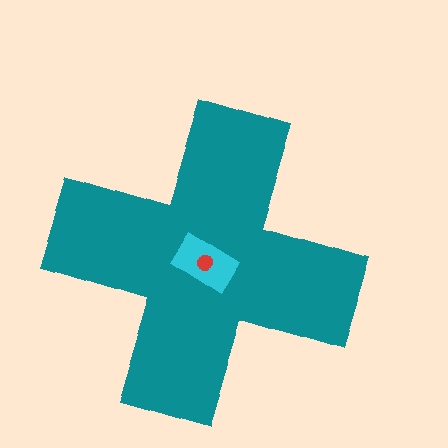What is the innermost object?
The red circle.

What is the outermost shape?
The teal cross.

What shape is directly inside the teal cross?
The cyan rectangle.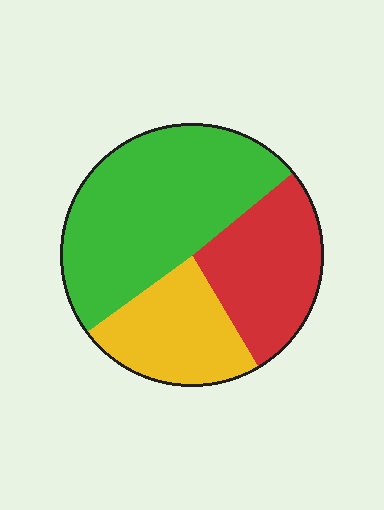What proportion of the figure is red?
Red covers roughly 25% of the figure.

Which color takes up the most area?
Green, at roughly 50%.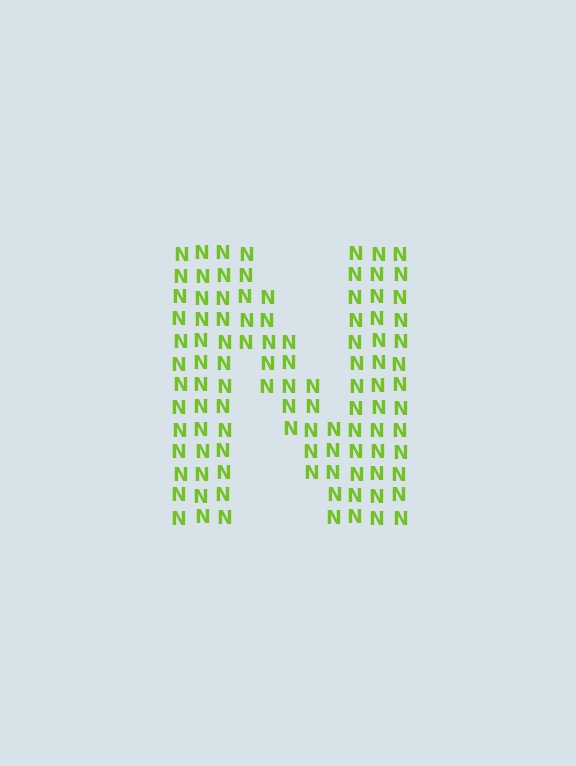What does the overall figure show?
The overall figure shows the letter N.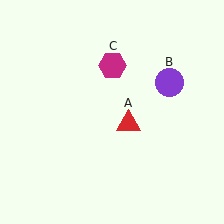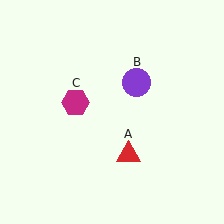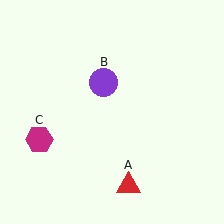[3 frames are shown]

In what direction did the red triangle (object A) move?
The red triangle (object A) moved down.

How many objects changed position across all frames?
3 objects changed position: red triangle (object A), purple circle (object B), magenta hexagon (object C).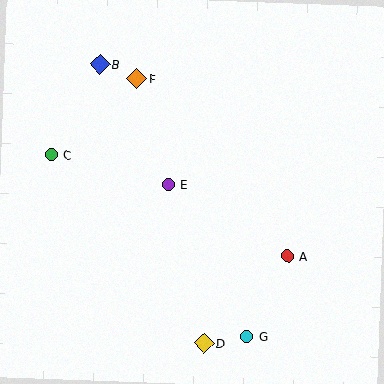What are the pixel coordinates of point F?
Point F is at (137, 79).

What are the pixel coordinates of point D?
Point D is at (204, 343).